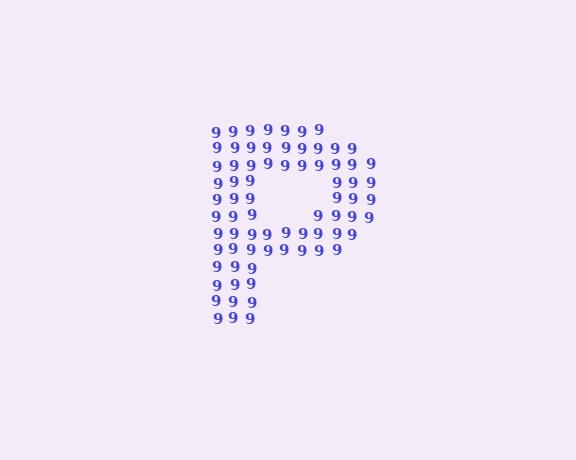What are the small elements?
The small elements are digit 9's.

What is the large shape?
The large shape is the letter P.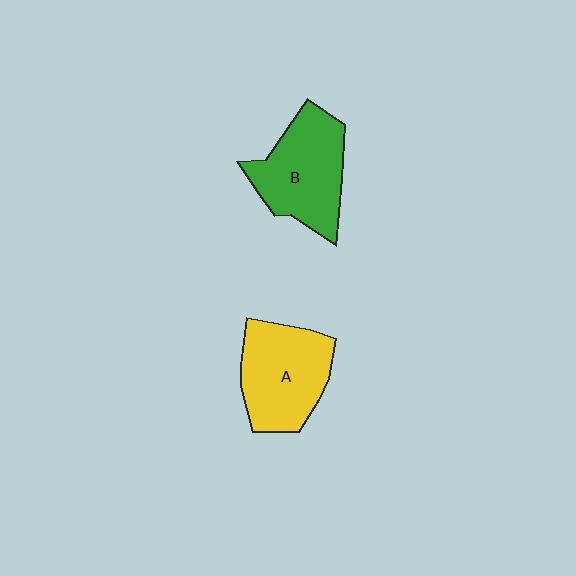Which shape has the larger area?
Shape B (green).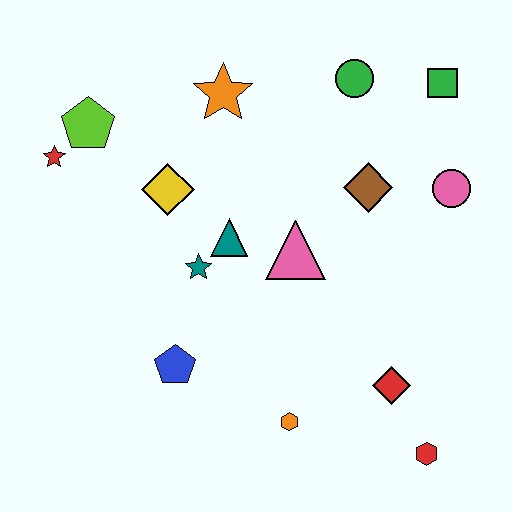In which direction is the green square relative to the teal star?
The green square is to the right of the teal star.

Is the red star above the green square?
No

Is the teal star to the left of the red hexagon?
Yes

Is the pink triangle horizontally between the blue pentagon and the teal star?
No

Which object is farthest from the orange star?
The red hexagon is farthest from the orange star.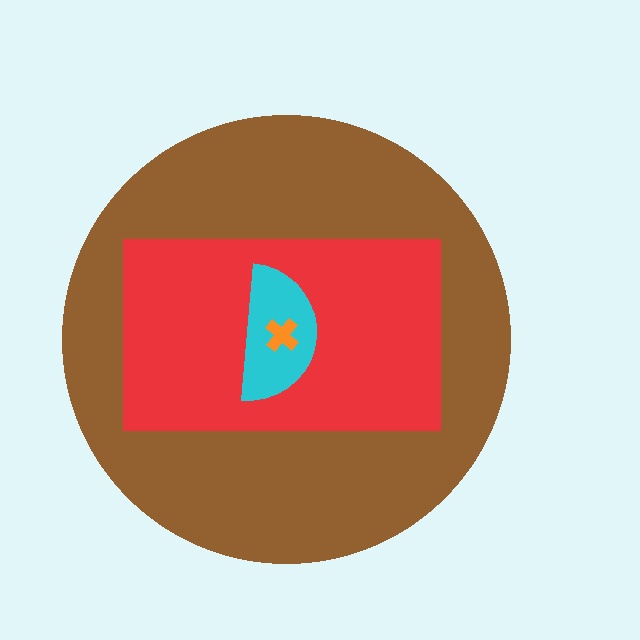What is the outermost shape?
The brown circle.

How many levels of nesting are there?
4.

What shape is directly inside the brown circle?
The red rectangle.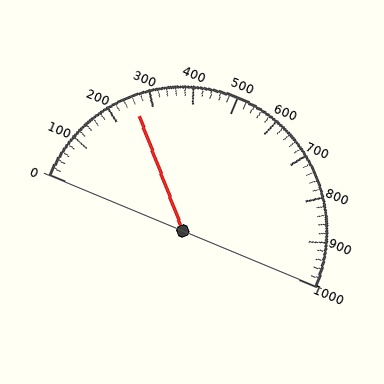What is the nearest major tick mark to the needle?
The nearest major tick mark is 300.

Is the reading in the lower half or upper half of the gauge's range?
The reading is in the lower half of the range (0 to 1000).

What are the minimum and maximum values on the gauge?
The gauge ranges from 0 to 1000.